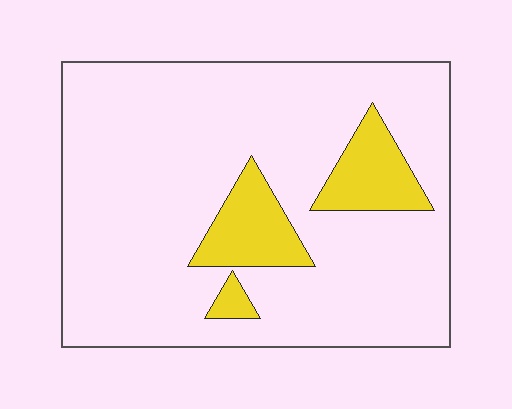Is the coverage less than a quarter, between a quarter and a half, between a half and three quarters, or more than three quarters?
Less than a quarter.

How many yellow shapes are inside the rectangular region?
3.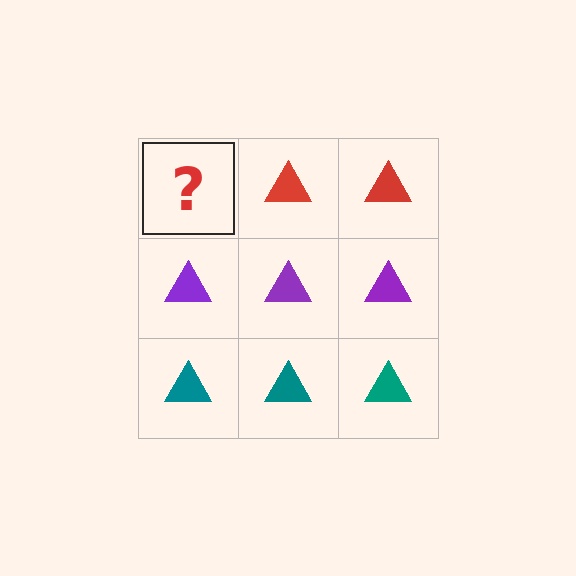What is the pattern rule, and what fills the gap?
The rule is that each row has a consistent color. The gap should be filled with a red triangle.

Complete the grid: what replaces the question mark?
The question mark should be replaced with a red triangle.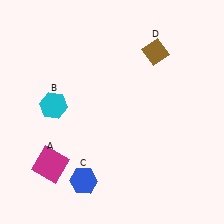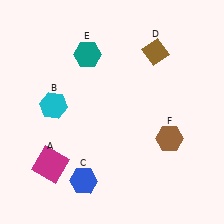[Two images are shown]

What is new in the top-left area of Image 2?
A teal hexagon (E) was added in the top-left area of Image 2.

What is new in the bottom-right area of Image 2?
A brown hexagon (F) was added in the bottom-right area of Image 2.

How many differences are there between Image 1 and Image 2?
There are 2 differences between the two images.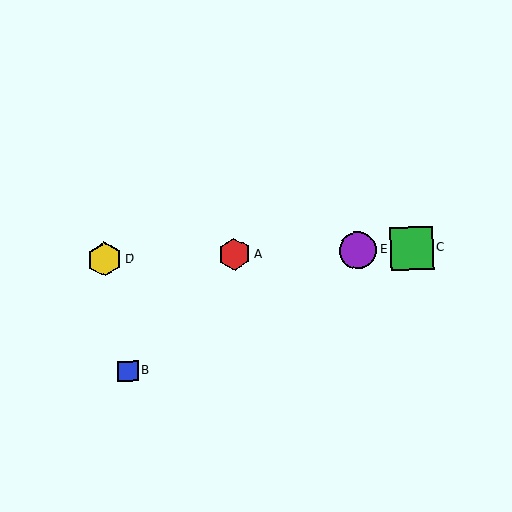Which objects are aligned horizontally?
Objects A, C, D, E are aligned horizontally.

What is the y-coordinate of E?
Object E is at y≈250.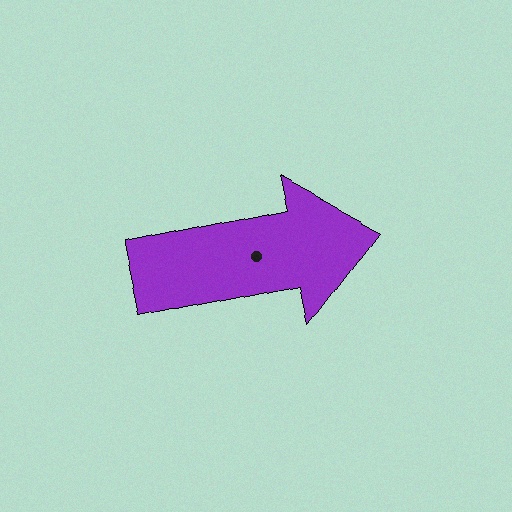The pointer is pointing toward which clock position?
Roughly 3 o'clock.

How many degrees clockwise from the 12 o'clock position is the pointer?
Approximately 78 degrees.